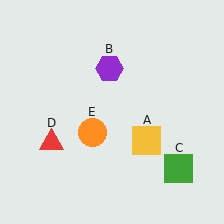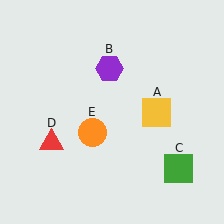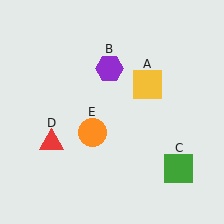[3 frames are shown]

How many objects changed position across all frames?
1 object changed position: yellow square (object A).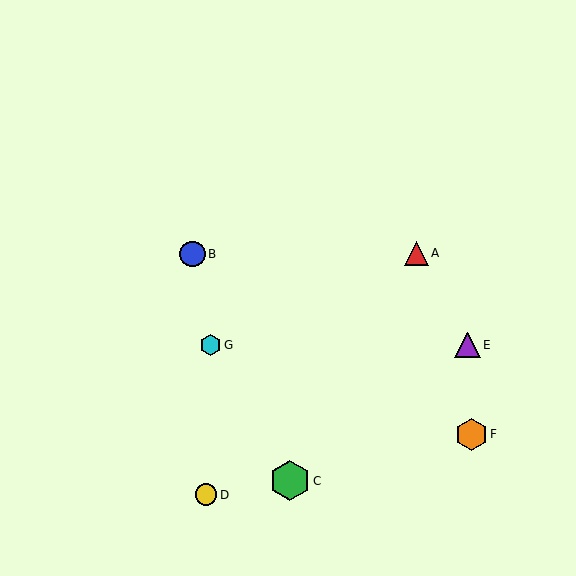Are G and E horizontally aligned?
Yes, both are at y≈345.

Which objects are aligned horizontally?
Objects E, G are aligned horizontally.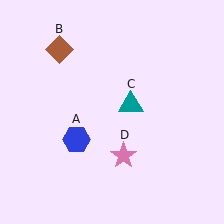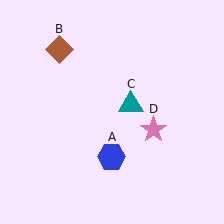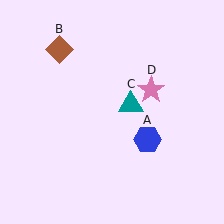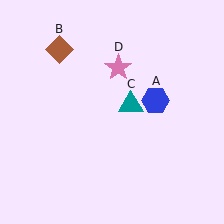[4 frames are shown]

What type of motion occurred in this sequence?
The blue hexagon (object A), pink star (object D) rotated counterclockwise around the center of the scene.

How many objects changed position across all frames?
2 objects changed position: blue hexagon (object A), pink star (object D).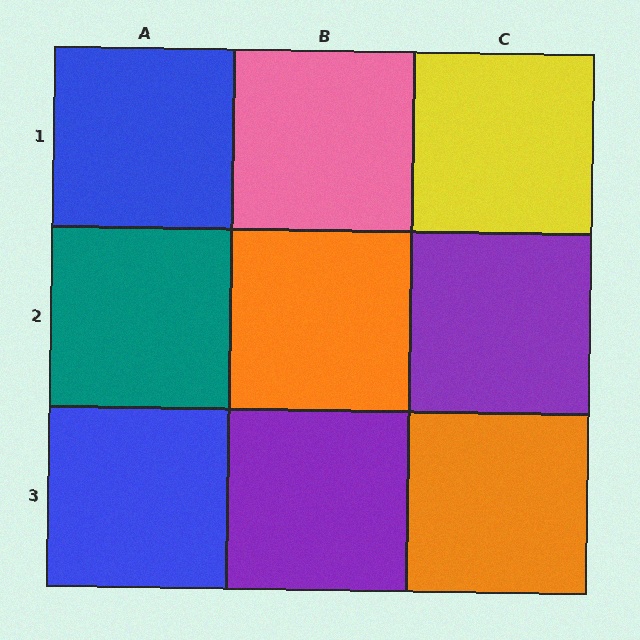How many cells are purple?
2 cells are purple.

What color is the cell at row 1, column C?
Yellow.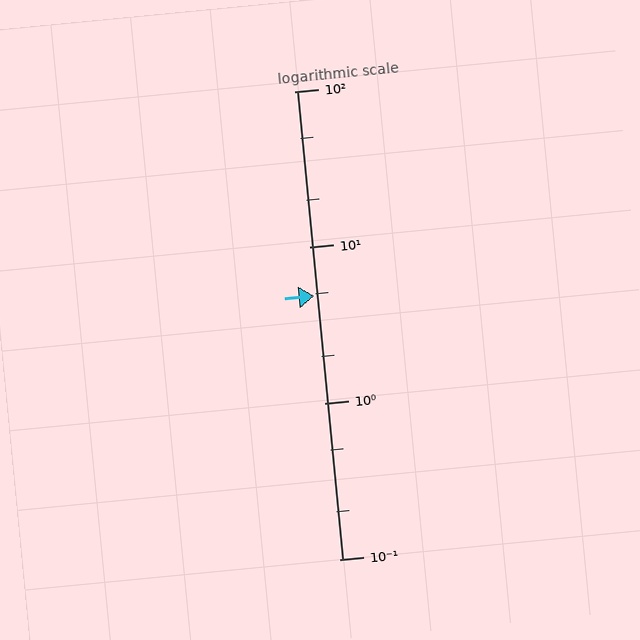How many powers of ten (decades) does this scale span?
The scale spans 3 decades, from 0.1 to 100.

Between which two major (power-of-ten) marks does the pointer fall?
The pointer is between 1 and 10.